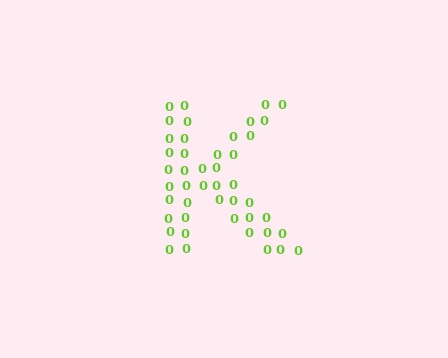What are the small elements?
The small elements are digit 0's.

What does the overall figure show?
The overall figure shows the letter K.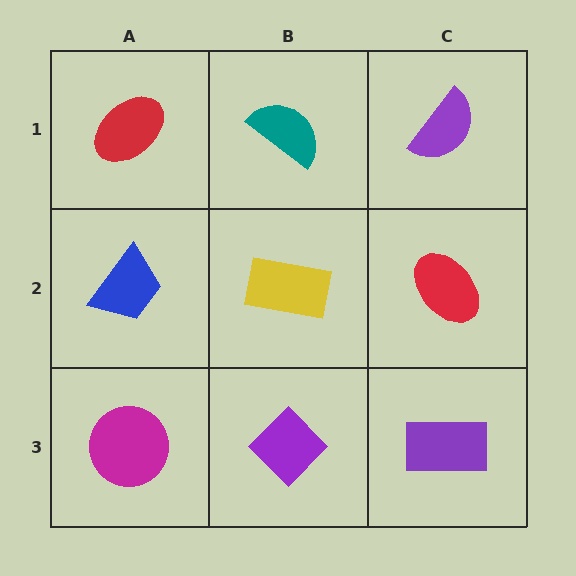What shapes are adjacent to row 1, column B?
A yellow rectangle (row 2, column B), a red ellipse (row 1, column A), a purple semicircle (row 1, column C).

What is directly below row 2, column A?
A magenta circle.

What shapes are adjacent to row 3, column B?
A yellow rectangle (row 2, column B), a magenta circle (row 3, column A), a purple rectangle (row 3, column C).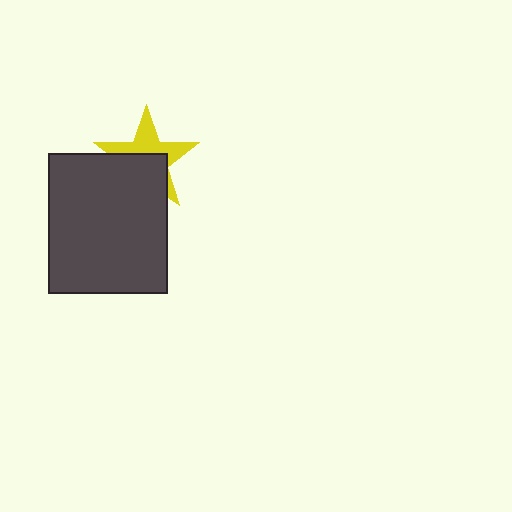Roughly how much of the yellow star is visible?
About half of it is visible (roughly 51%).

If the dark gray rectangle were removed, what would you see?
You would see the complete yellow star.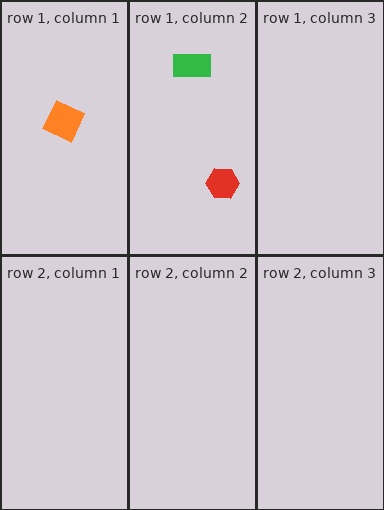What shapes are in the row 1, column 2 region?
The red hexagon, the green rectangle.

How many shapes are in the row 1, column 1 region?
1.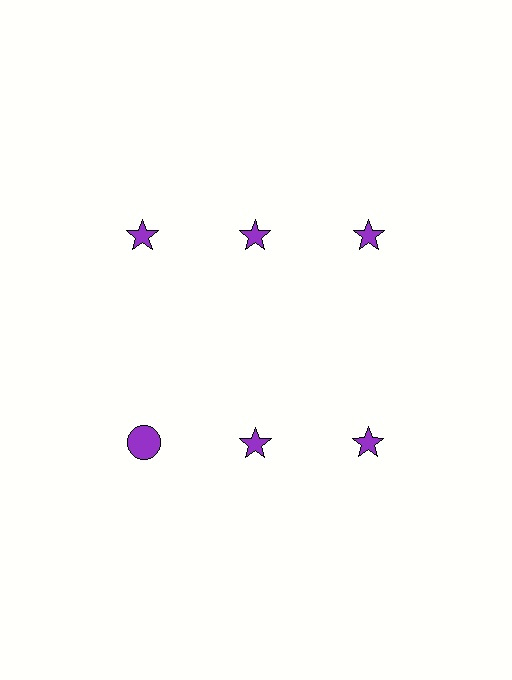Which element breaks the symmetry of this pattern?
The purple circle in the second row, leftmost column breaks the symmetry. All other shapes are purple stars.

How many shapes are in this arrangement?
There are 6 shapes arranged in a grid pattern.